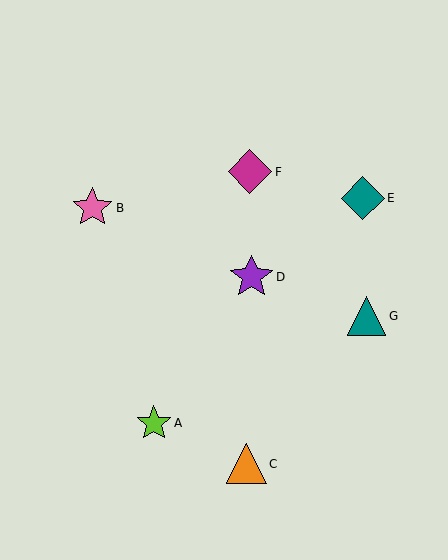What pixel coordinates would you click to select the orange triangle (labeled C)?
Click at (246, 464) to select the orange triangle C.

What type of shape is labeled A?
Shape A is a lime star.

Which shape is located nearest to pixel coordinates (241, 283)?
The purple star (labeled D) at (252, 277) is nearest to that location.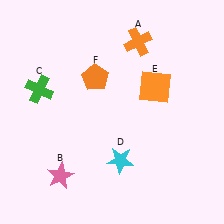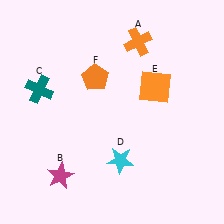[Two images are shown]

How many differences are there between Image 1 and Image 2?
There are 2 differences between the two images.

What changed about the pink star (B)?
In Image 1, B is pink. In Image 2, it changed to magenta.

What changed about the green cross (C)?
In Image 1, C is green. In Image 2, it changed to teal.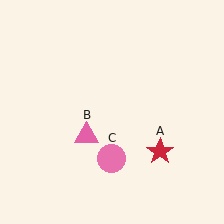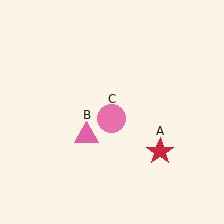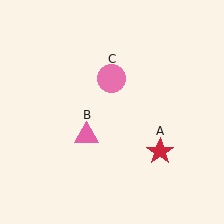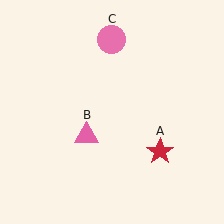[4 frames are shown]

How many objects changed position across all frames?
1 object changed position: pink circle (object C).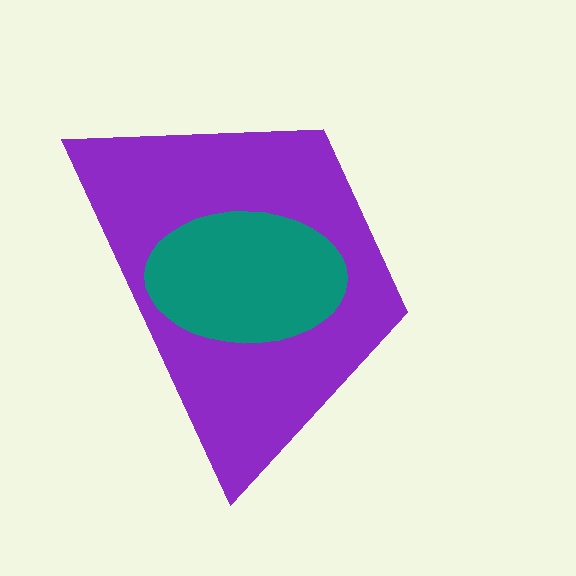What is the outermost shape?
The purple trapezoid.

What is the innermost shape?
The teal ellipse.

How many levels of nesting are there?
2.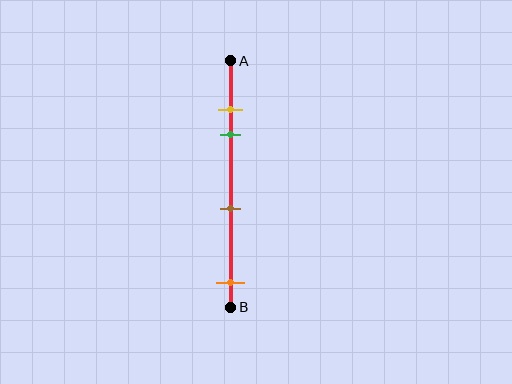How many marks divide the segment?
There are 4 marks dividing the segment.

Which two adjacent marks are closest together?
The yellow and green marks are the closest adjacent pair.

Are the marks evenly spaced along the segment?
No, the marks are not evenly spaced.